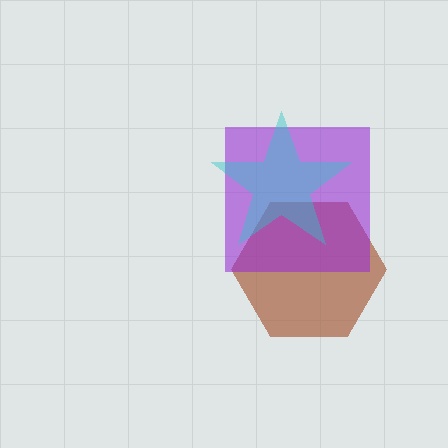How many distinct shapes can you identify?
There are 3 distinct shapes: a brown hexagon, a purple square, a cyan star.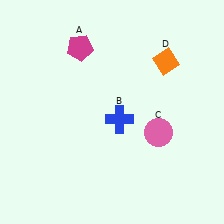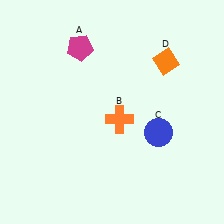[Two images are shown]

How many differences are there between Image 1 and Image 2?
There are 2 differences between the two images.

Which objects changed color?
B changed from blue to orange. C changed from pink to blue.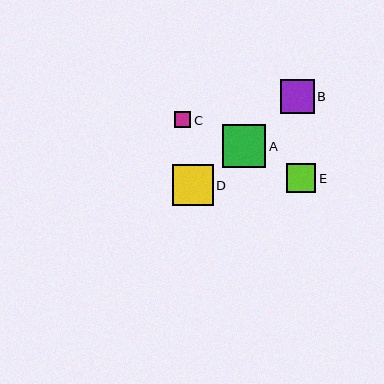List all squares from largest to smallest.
From largest to smallest: A, D, B, E, C.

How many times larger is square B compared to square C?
Square B is approximately 2.1 times the size of square C.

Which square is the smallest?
Square C is the smallest with a size of approximately 16 pixels.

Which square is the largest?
Square A is the largest with a size of approximately 43 pixels.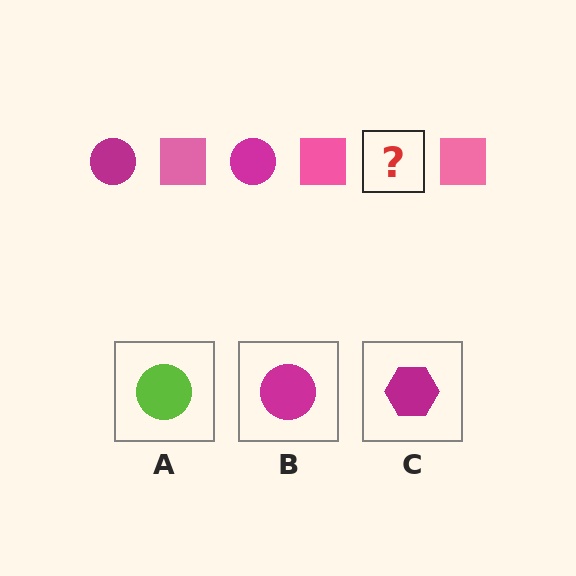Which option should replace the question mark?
Option B.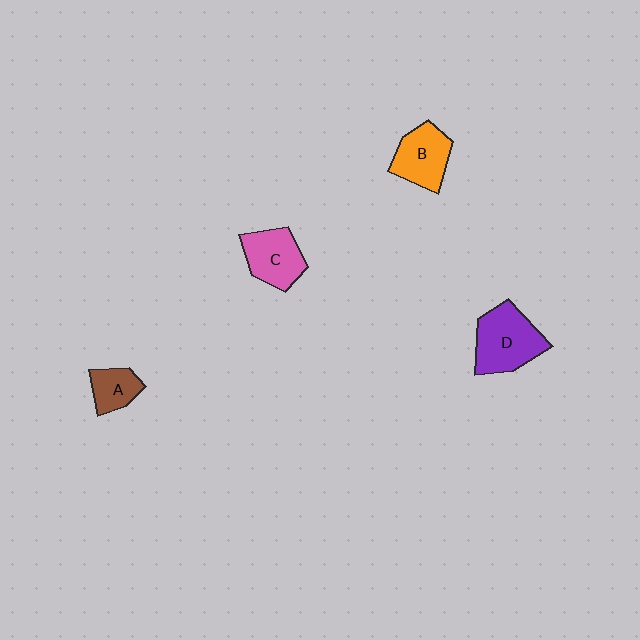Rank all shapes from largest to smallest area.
From largest to smallest: D (purple), C (pink), B (orange), A (brown).